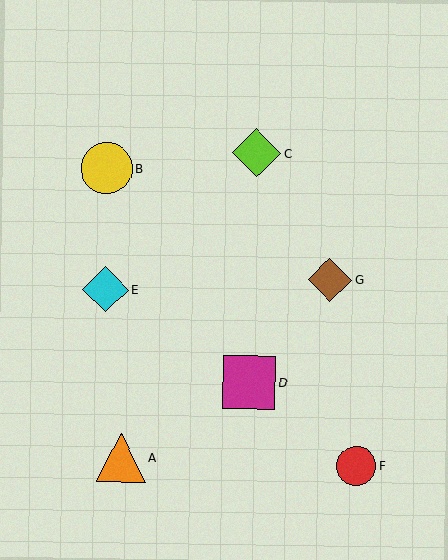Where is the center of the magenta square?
The center of the magenta square is at (249, 383).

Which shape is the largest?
The magenta square (labeled D) is the largest.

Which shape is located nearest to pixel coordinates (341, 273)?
The brown diamond (labeled G) at (330, 280) is nearest to that location.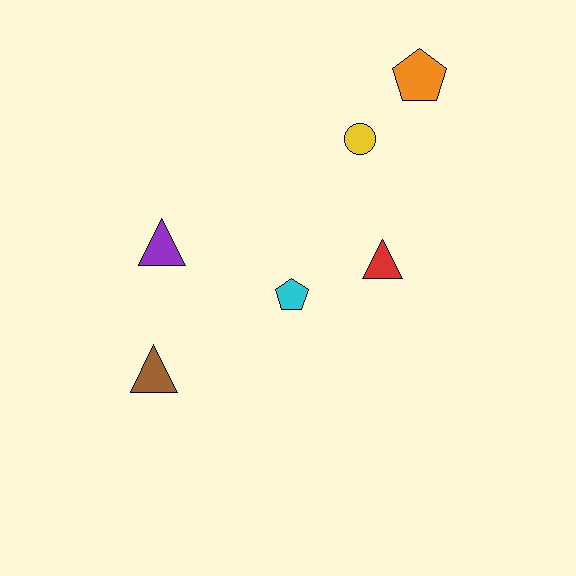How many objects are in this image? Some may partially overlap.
There are 6 objects.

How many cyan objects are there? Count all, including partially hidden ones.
There is 1 cyan object.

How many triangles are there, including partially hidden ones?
There are 3 triangles.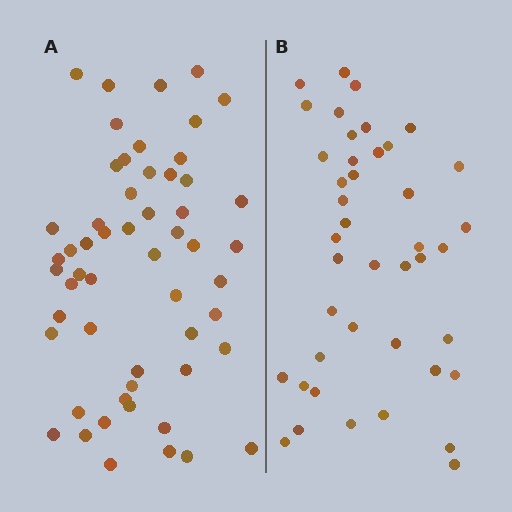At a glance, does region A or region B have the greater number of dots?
Region A (the left region) has more dots.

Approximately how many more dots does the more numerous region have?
Region A has approximately 15 more dots than region B.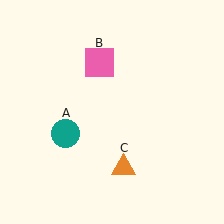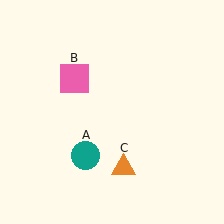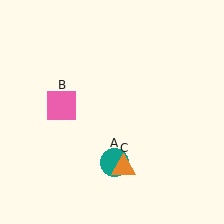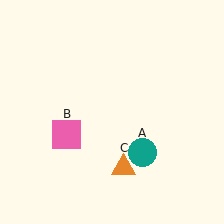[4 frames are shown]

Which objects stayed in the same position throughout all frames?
Orange triangle (object C) remained stationary.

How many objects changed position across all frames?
2 objects changed position: teal circle (object A), pink square (object B).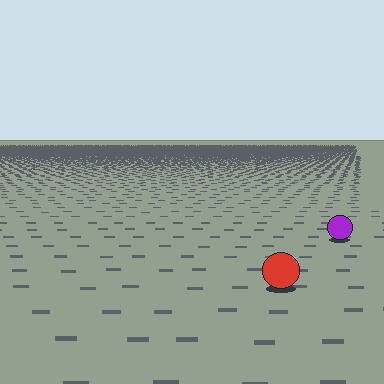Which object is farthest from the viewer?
The purple circle is farthest from the viewer. It appears smaller and the ground texture around it is denser.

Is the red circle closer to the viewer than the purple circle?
Yes. The red circle is closer — you can tell from the texture gradient: the ground texture is coarser near it.